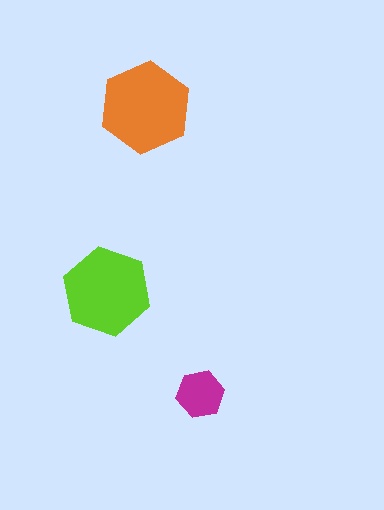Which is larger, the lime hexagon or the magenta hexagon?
The lime one.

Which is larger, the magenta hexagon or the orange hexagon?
The orange one.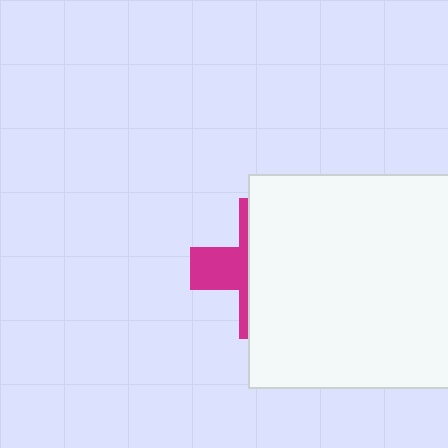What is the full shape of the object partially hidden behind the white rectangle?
The partially hidden object is a magenta cross.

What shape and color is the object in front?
The object in front is a white rectangle.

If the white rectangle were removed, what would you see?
You would see the complete magenta cross.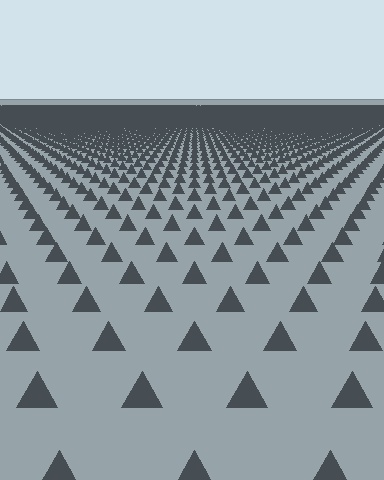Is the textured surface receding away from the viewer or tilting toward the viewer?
The surface is receding away from the viewer. Texture elements get smaller and denser toward the top.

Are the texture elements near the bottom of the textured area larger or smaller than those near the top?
Larger. Near the bottom, elements are closer to the viewer and appear at a bigger on-screen size.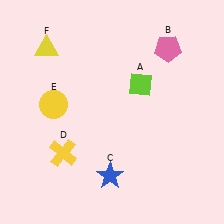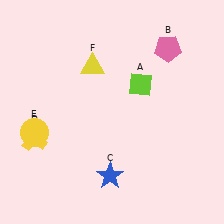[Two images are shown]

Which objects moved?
The objects that moved are: the yellow cross (D), the yellow circle (E), the yellow triangle (F).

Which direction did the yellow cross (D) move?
The yellow cross (D) moved left.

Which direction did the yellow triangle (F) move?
The yellow triangle (F) moved right.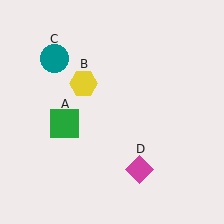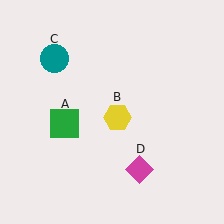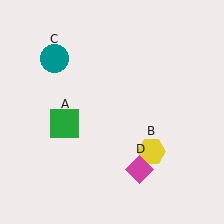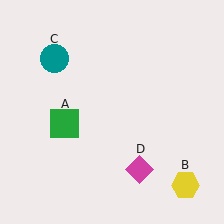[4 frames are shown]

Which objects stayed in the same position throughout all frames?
Green square (object A) and teal circle (object C) and magenta diamond (object D) remained stationary.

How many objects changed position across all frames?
1 object changed position: yellow hexagon (object B).